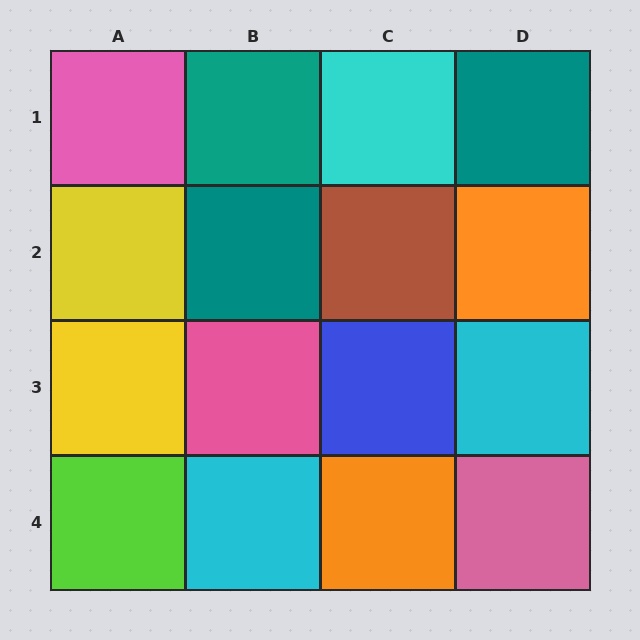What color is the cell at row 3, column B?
Pink.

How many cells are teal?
3 cells are teal.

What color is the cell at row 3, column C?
Blue.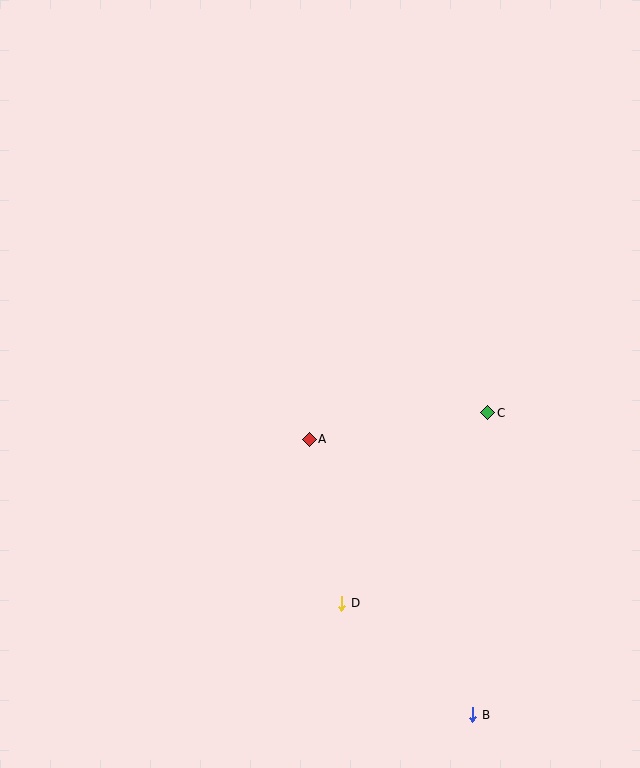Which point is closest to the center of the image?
Point A at (309, 439) is closest to the center.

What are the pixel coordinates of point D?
Point D is at (342, 603).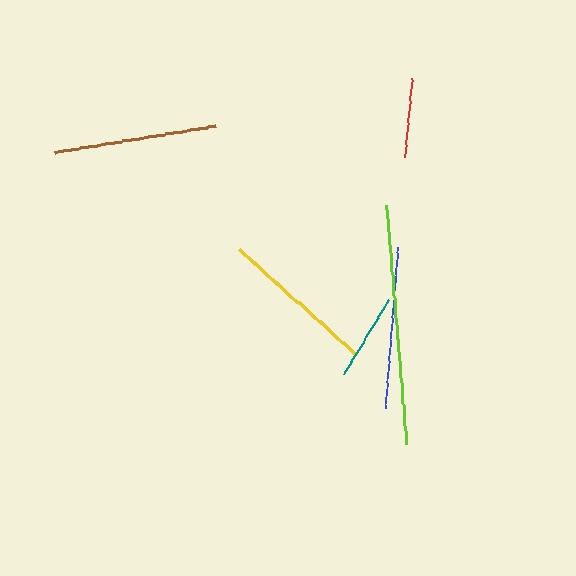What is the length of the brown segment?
The brown segment is approximately 163 pixels long.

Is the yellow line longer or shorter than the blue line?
The blue line is longer than the yellow line.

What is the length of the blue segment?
The blue segment is approximately 161 pixels long.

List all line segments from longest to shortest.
From longest to shortest: lime, brown, blue, yellow, teal, red.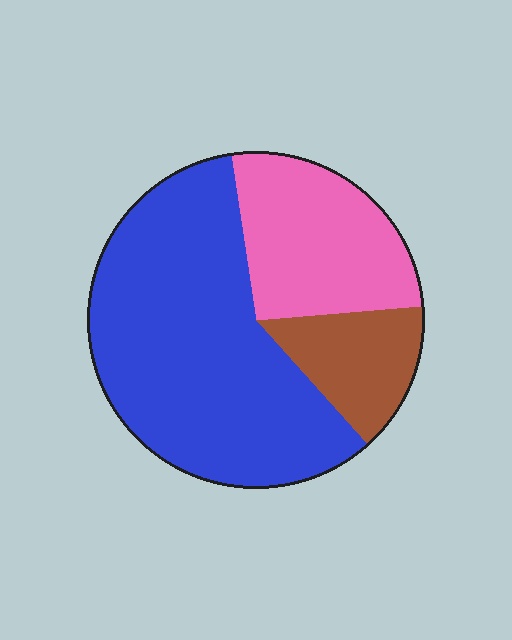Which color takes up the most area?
Blue, at roughly 60%.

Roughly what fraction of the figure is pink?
Pink covers 26% of the figure.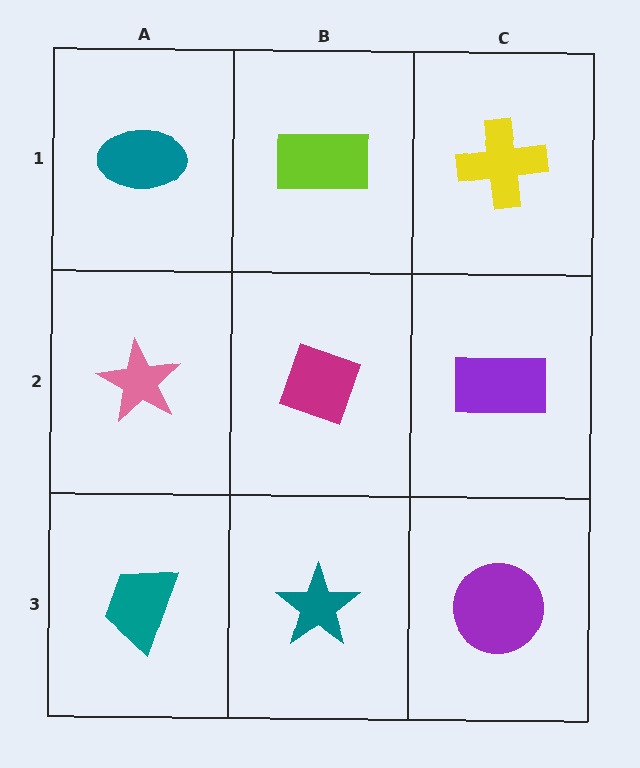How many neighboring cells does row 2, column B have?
4.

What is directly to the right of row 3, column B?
A purple circle.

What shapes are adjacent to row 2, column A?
A teal ellipse (row 1, column A), a teal trapezoid (row 3, column A), a magenta diamond (row 2, column B).